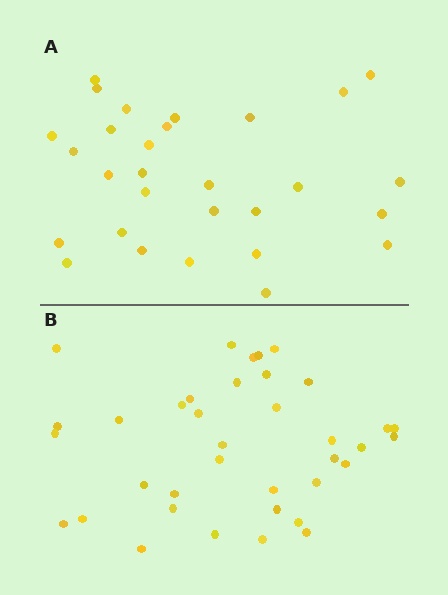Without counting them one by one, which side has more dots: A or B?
Region B (the bottom region) has more dots.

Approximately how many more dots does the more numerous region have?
Region B has roughly 8 or so more dots than region A.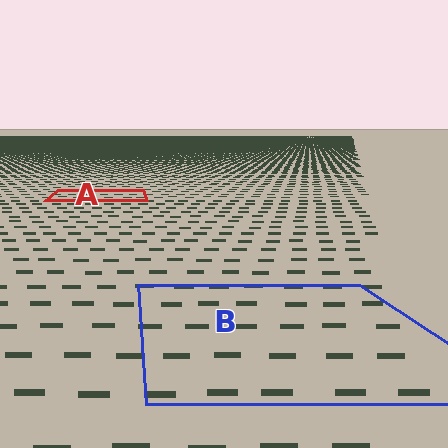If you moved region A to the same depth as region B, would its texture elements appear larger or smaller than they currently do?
They would appear larger. At a closer depth, the same texture elements are projected at a bigger on-screen size.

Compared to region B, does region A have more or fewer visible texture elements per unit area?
Region A has more texture elements per unit area — they are packed more densely because it is farther away.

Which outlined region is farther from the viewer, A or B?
Region A is farther from the viewer — the texture elements inside it appear smaller and more densely packed.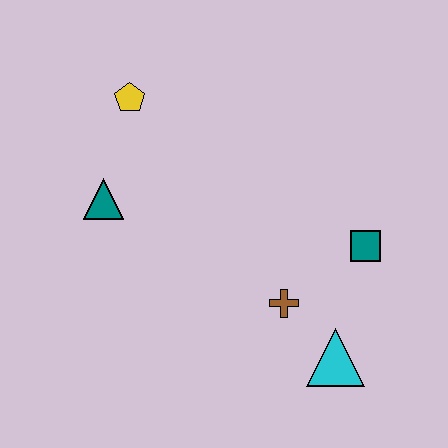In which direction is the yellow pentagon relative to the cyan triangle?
The yellow pentagon is above the cyan triangle.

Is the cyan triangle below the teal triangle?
Yes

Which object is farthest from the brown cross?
The yellow pentagon is farthest from the brown cross.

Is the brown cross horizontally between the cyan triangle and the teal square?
No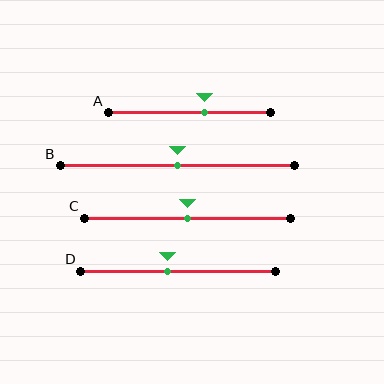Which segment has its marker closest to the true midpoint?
Segment B has its marker closest to the true midpoint.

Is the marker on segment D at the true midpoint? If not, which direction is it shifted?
No, the marker on segment D is shifted to the left by about 5% of the segment length.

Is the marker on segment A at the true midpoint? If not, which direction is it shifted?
No, the marker on segment A is shifted to the right by about 9% of the segment length.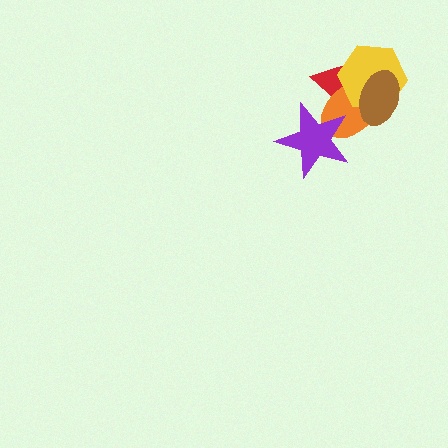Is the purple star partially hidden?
No, no other shape covers it.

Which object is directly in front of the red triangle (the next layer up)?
The orange ellipse is directly in front of the red triangle.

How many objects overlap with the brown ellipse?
3 objects overlap with the brown ellipse.